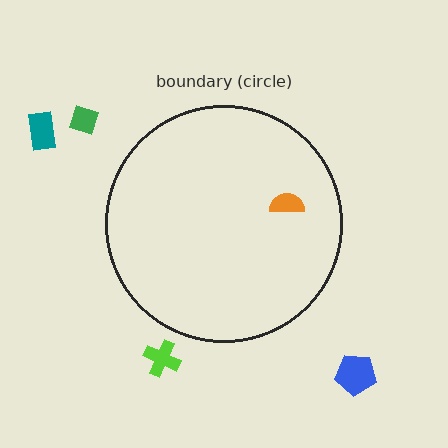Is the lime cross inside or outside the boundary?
Outside.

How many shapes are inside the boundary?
1 inside, 4 outside.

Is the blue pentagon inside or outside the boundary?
Outside.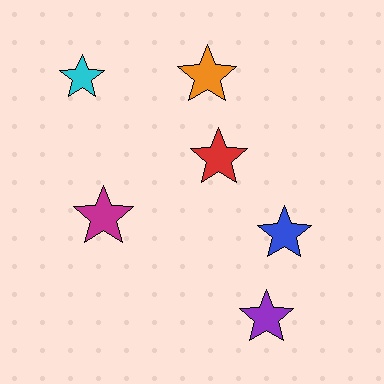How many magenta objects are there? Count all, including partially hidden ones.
There is 1 magenta object.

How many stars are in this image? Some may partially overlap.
There are 6 stars.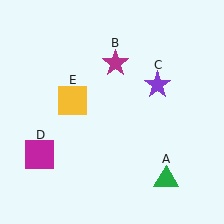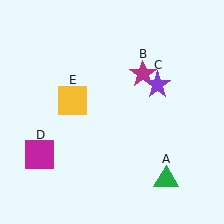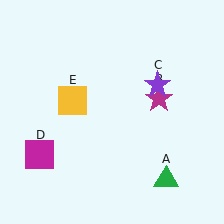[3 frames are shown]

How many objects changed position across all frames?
1 object changed position: magenta star (object B).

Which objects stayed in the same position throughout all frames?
Green triangle (object A) and purple star (object C) and magenta square (object D) and yellow square (object E) remained stationary.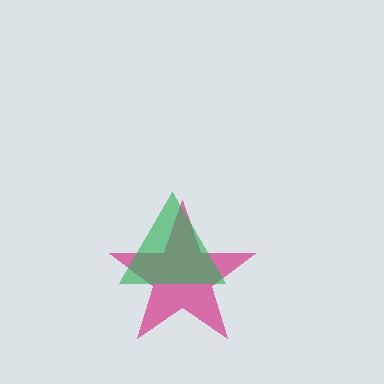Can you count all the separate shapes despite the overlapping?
Yes, there are 2 separate shapes.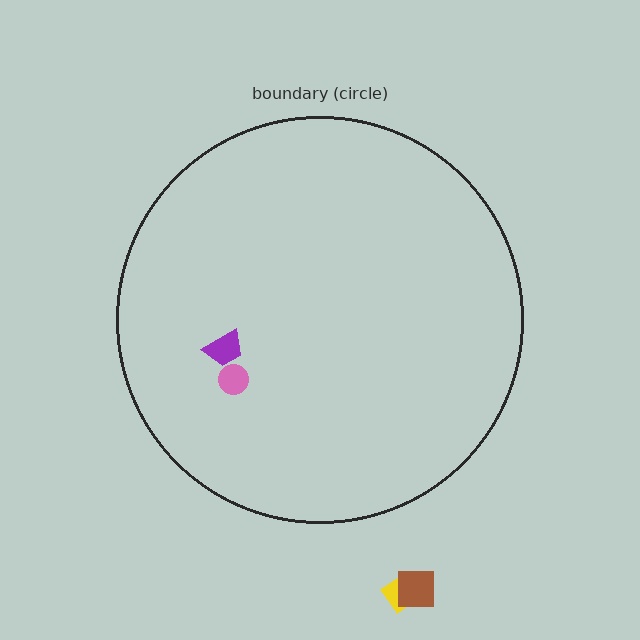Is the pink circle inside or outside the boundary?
Inside.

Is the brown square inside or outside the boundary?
Outside.